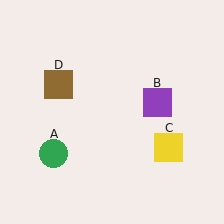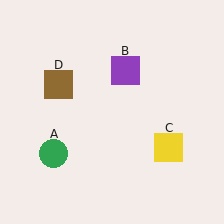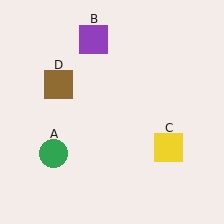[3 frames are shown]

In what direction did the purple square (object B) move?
The purple square (object B) moved up and to the left.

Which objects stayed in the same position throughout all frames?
Green circle (object A) and yellow square (object C) and brown square (object D) remained stationary.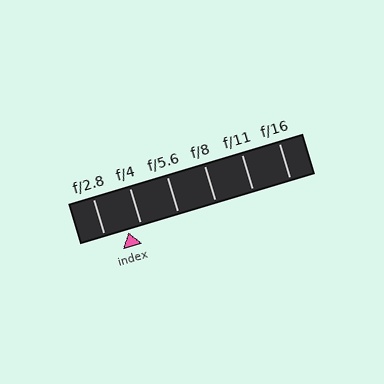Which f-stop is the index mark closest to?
The index mark is closest to f/4.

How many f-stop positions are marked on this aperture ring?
There are 6 f-stop positions marked.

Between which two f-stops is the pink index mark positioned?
The index mark is between f/2.8 and f/4.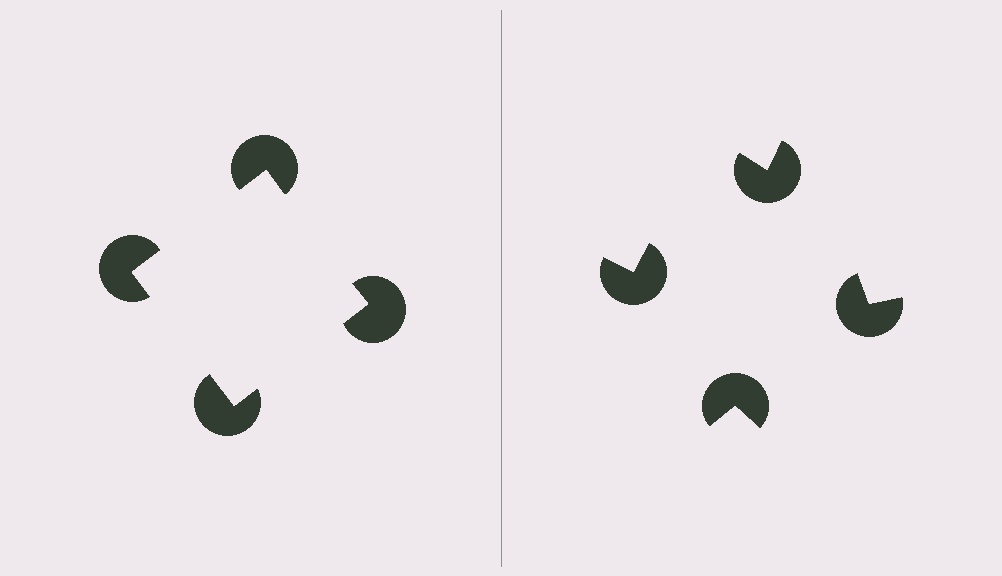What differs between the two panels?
The pac-man discs are positioned identically on both sides; only the wedge orientations differ. On the left they align to a square; on the right they are misaligned.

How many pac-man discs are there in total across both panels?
8 — 4 on each side.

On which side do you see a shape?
An illusory square appears on the left side. On the right side the wedge cuts are rotated, so no coherent shape forms.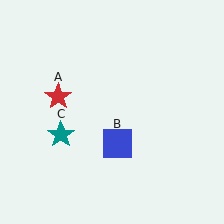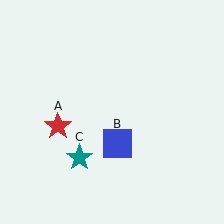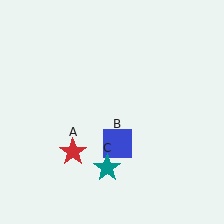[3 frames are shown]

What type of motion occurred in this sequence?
The red star (object A), teal star (object C) rotated counterclockwise around the center of the scene.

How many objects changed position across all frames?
2 objects changed position: red star (object A), teal star (object C).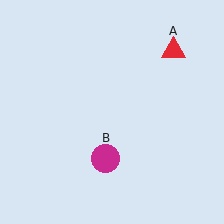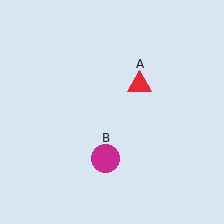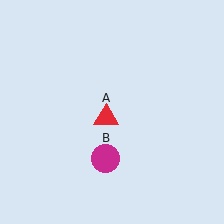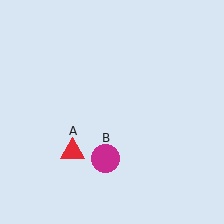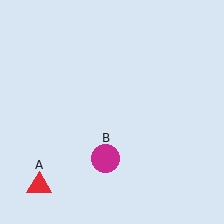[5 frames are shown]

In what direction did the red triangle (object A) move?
The red triangle (object A) moved down and to the left.